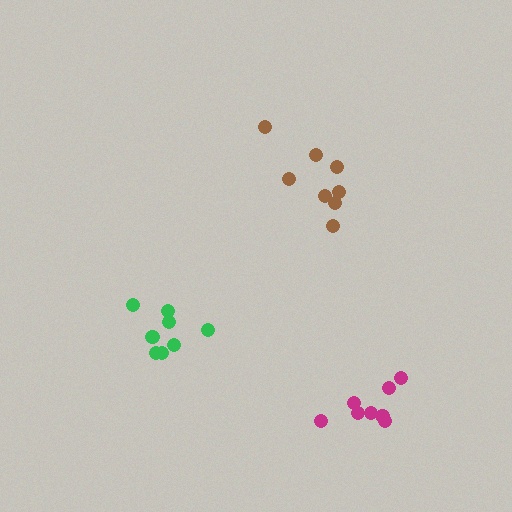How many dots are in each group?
Group 1: 8 dots, Group 2: 8 dots, Group 3: 8 dots (24 total).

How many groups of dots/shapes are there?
There are 3 groups.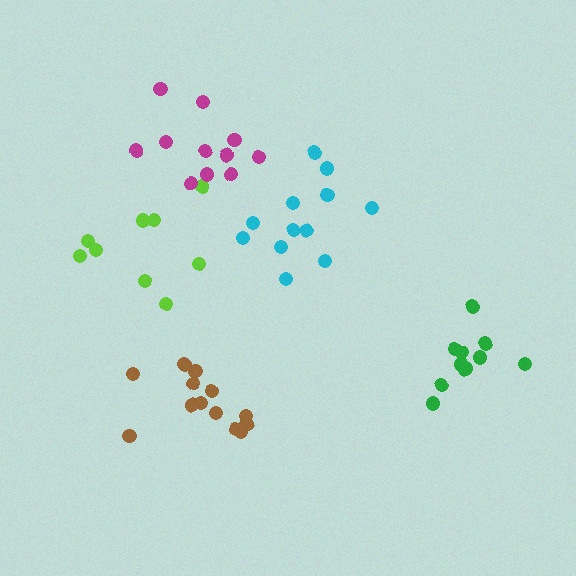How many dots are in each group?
Group 1: 12 dots, Group 2: 10 dots, Group 3: 14 dots, Group 4: 9 dots, Group 5: 11 dots (56 total).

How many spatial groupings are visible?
There are 5 spatial groupings.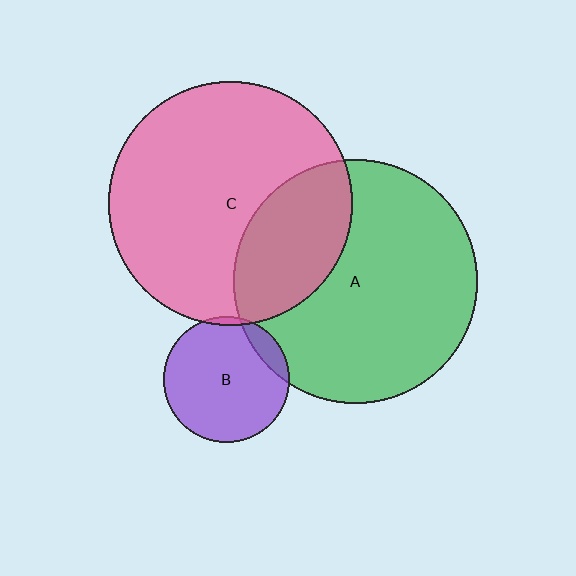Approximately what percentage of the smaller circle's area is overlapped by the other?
Approximately 5%.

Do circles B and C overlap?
Yes.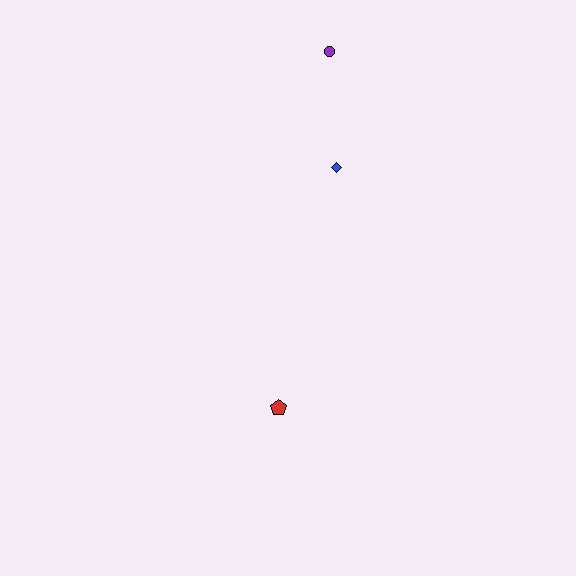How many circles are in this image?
There is 1 circle.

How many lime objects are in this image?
There are no lime objects.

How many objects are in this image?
There are 3 objects.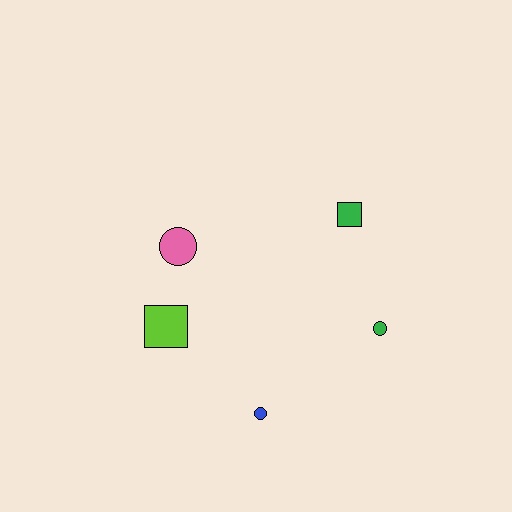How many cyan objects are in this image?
There are no cyan objects.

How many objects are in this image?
There are 5 objects.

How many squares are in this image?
There are 2 squares.